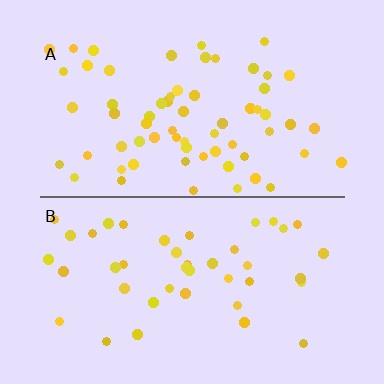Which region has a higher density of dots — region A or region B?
A (the top).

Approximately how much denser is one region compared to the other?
Approximately 1.5× — region A over region B.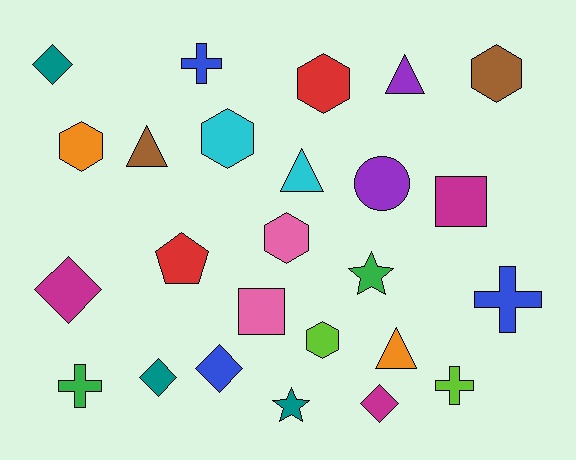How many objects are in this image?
There are 25 objects.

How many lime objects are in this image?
There are 2 lime objects.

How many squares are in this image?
There are 2 squares.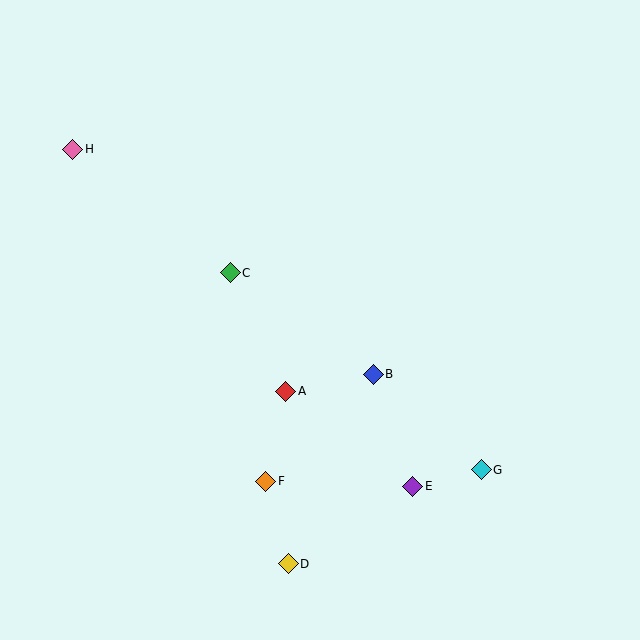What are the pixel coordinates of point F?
Point F is at (266, 481).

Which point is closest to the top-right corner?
Point B is closest to the top-right corner.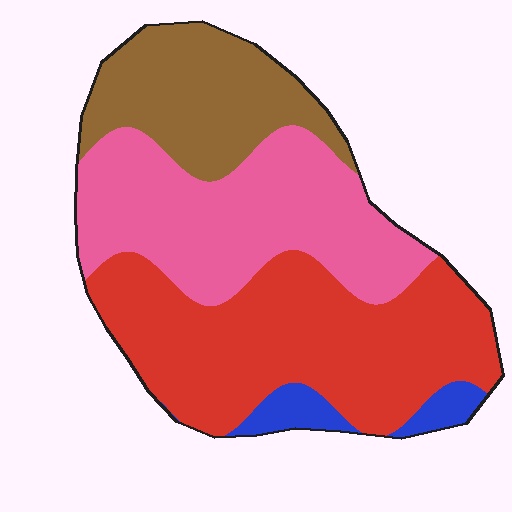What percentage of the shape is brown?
Brown takes up about one fifth (1/5) of the shape.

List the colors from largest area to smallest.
From largest to smallest: red, pink, brown, blue.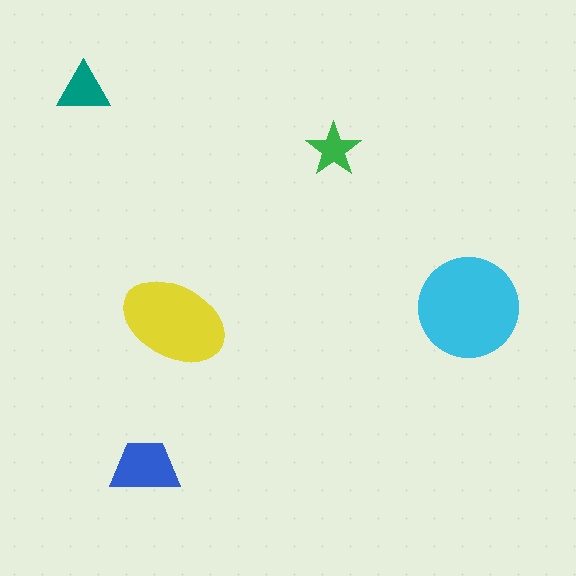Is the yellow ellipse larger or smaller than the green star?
Larger.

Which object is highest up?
The teal triangle is topmost.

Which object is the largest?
The cyan circle.